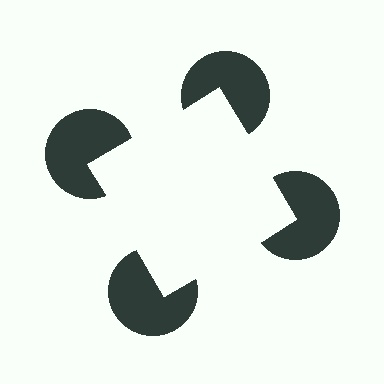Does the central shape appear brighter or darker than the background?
It typically appears slightly brighter than the background, even though no actual brightness change is drawn.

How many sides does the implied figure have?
4 sides.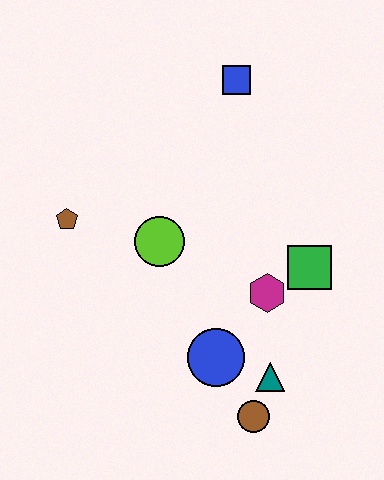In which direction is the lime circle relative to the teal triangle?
The lime circle is above the teal triangle.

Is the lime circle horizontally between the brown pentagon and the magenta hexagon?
Yes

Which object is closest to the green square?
The magenta hexagon is closest to the green square.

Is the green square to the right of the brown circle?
Yes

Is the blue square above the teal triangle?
Yes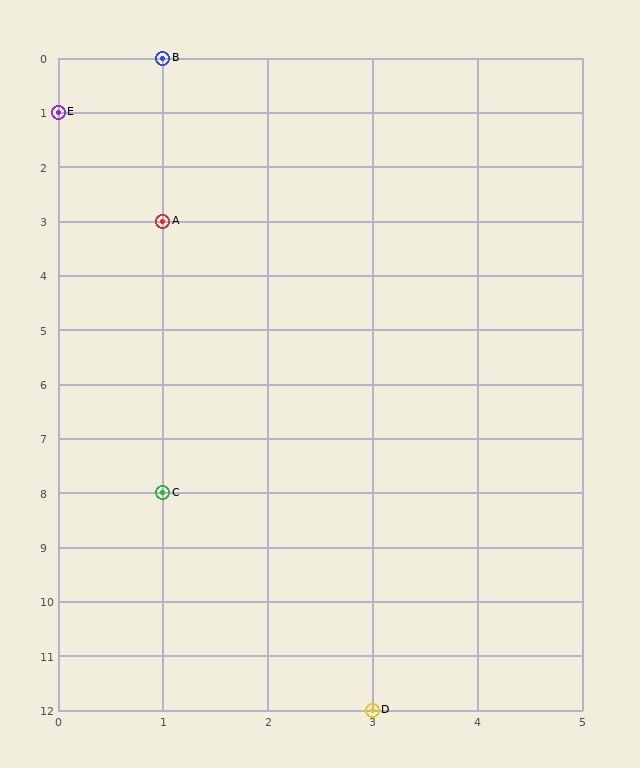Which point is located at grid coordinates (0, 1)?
Point E is at (0, 1).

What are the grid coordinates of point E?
Point E is at grid coordinates (0, 1).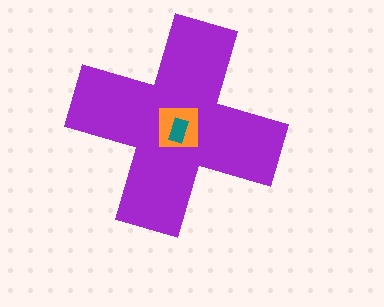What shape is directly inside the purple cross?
The orange square.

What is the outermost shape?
The purple cross.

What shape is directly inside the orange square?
The teal rectangle.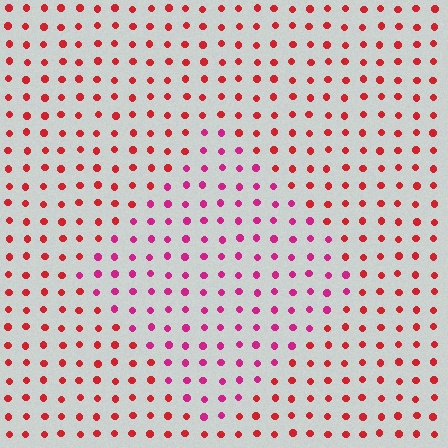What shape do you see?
I see a diamond.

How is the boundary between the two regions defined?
The boundary is defined purely by a slight shift in hue (about 32 degrees). Spacing, size, and orientation are identical on both sides.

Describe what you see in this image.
The image is filled with small red elements in a uniform arrangement. A diamond-shaped region is visible where the elements are tinted to a slightly different hue, forming a subtle color boundary.